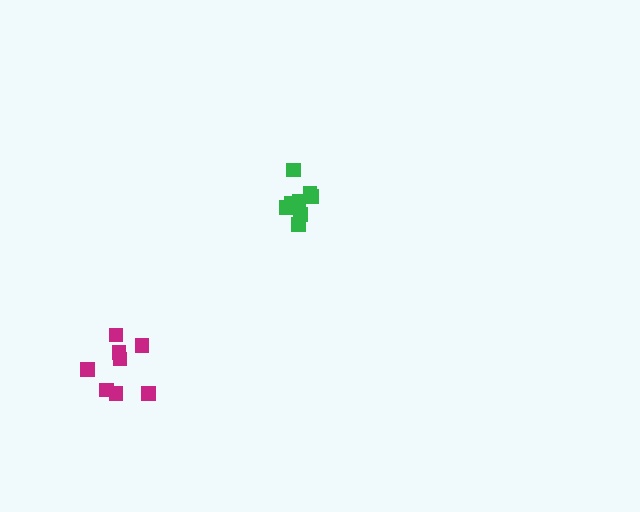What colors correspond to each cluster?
The clusters are colored: magenta, green.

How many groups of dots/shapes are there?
There are 2 groups.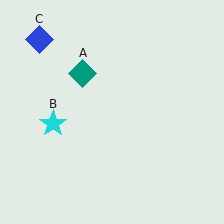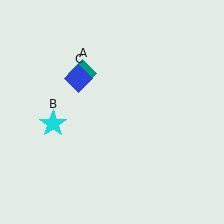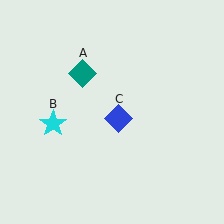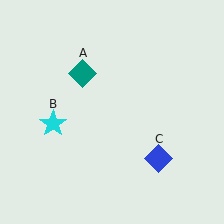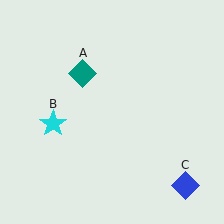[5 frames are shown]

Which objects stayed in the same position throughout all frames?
Teal diamond (object A) and cyan star (object B) remained stationary.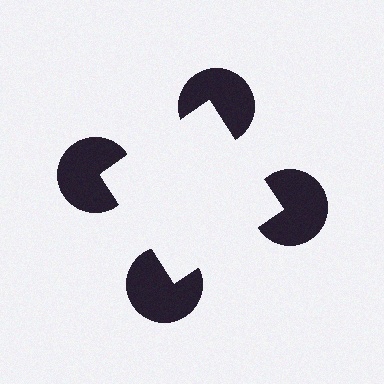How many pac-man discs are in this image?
There are 4 — one at each vertex of the illusory square.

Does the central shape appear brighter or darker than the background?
It typically appears slightly brighter than the background, even though no actual brightness change is drawn.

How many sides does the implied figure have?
4 sides.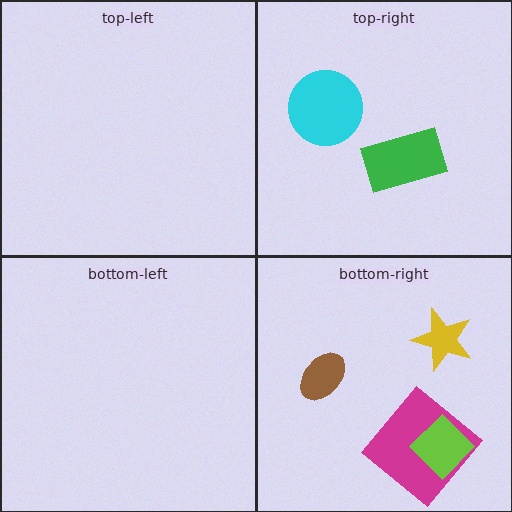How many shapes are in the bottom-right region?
4.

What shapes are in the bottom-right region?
The magenta diamond, the lime diamond, the brown ellipse, the yellow star.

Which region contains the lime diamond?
The bottom-right region.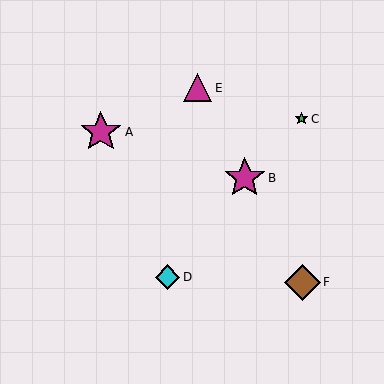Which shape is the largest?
The magenta star (labeled A) is the largest.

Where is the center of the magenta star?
The center of the magenta star is at (245, 178).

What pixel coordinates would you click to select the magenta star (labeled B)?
Click at (245, 178) to select the magenta star B.